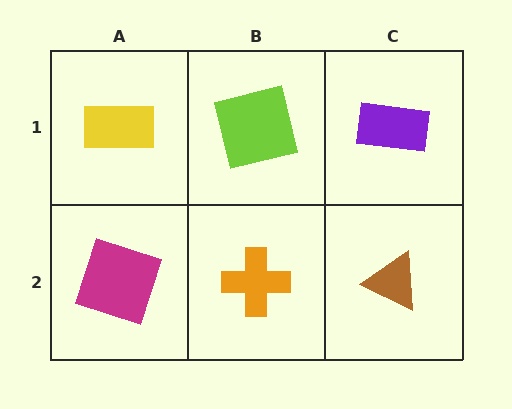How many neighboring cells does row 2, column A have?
2.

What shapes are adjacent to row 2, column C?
A purple rectangle (row 1, column C), an orange cross (row 2, column B).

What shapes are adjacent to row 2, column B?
A lime square (row 1, column B), a magenta square (row 2, column A), a brown triangle (row 2, column C).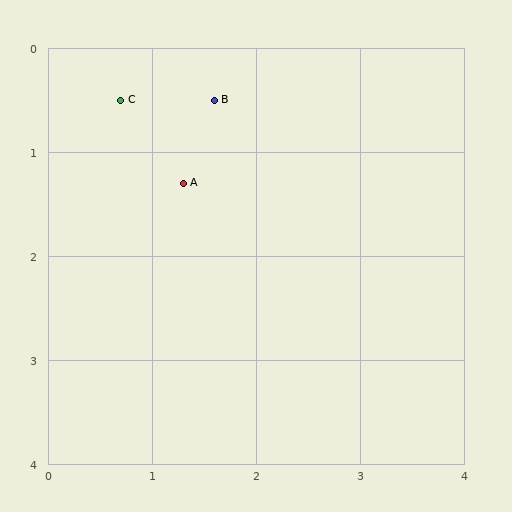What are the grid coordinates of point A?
Point A is at approximately (1.3, 1.3).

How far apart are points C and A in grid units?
Points C and A are about 1.0 grid units apart.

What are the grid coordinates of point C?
Point C is at approximately (0.7, 0.5).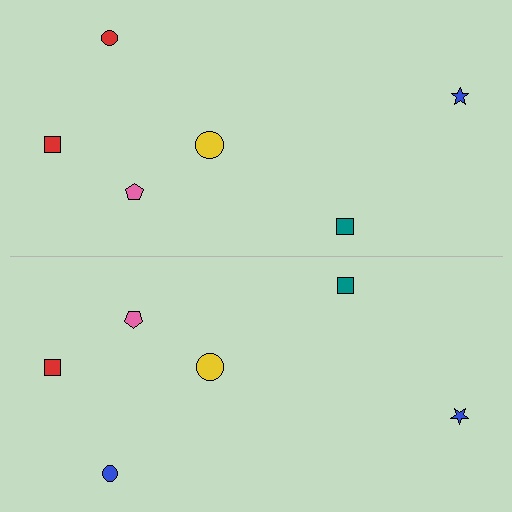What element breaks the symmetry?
The blue circle on the bottom side breaks the symmetry — its mirror counterpart is red.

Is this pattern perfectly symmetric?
No, the pattern is not perfectly symmetric. The blue circle on the bottom side breaks the symmetry — its mirror counterpart is red.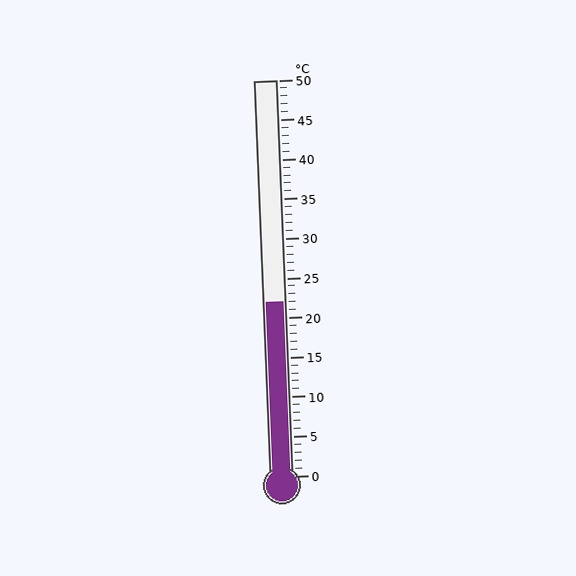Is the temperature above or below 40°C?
The temperature is below 40°C.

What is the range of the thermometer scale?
The thermometer scale ranges from 0°C to 50°C.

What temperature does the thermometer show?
The thermometer shows approximately 22°C.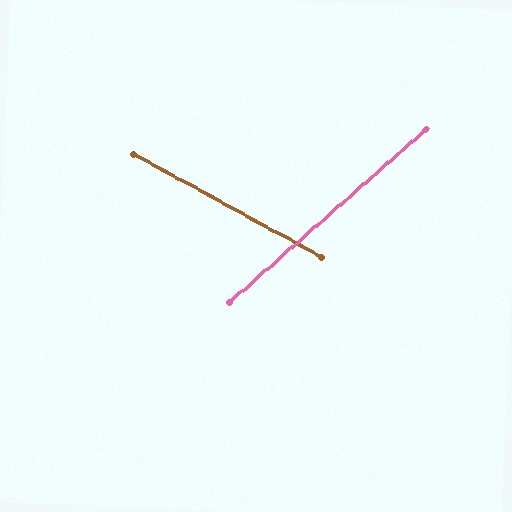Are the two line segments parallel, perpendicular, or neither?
Neither parallel nor perpendicular — they differ by about 70°.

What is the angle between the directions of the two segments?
Approximately 70 degrees.